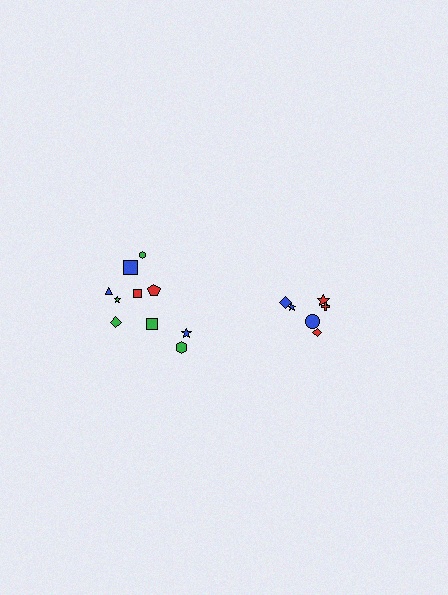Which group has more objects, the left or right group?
The left group.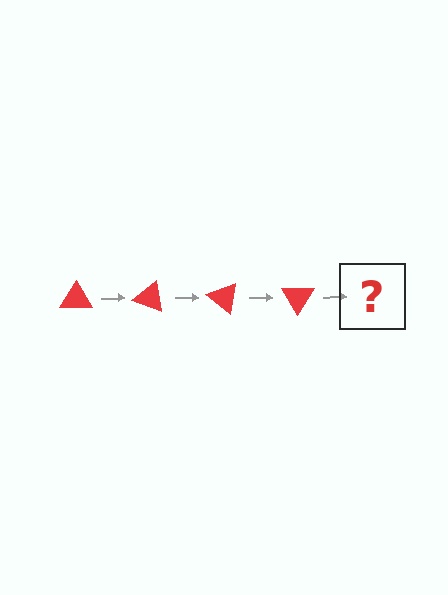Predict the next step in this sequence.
The next step is a red triangle rotated 80 degrees.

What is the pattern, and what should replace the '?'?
The pattern is that the triangle rotates 20 degrees each step. The '?' should be a red triangle rotated 80 degrees.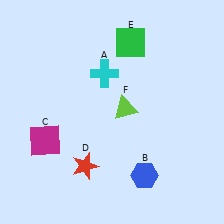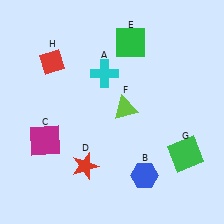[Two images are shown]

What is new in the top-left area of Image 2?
A red diamond (H) was added in the top-left area of Image 2.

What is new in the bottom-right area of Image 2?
A green square (G) was added in the bottom-right area of Image 2.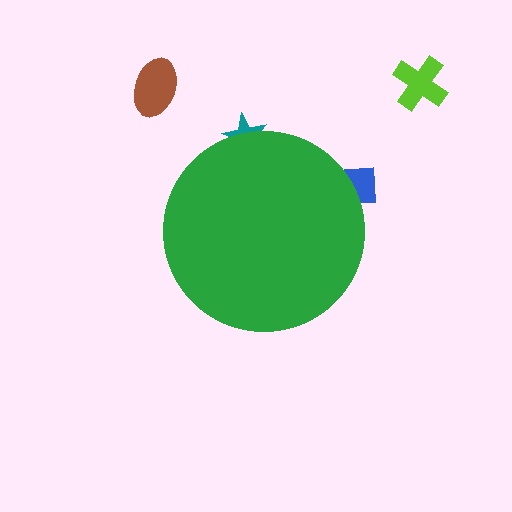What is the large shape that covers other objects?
A green circle.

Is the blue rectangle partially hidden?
Yes, the blue rectangle is partially hidden behind the green circle.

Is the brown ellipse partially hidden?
No, the brown ellipse is fully visible.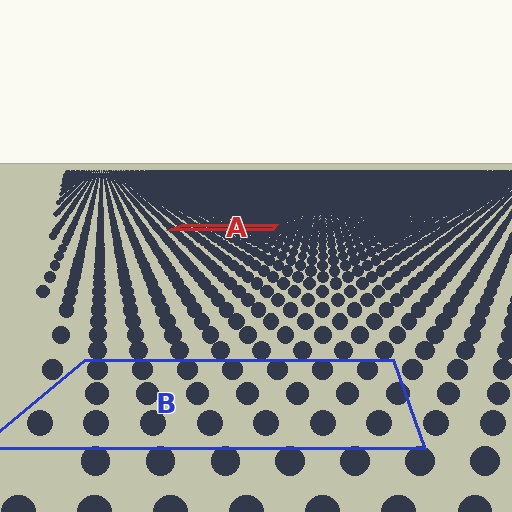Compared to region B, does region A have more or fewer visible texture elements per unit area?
Region A has more texture elements per unit area — they are packed more densely because it is farther away.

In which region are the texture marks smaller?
The texture marks are smaller in region A, because it is farther away.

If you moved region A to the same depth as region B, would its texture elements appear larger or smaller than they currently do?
They would appear larger. At a closer depth, the same texture elements are projected at a bigger on-screen size.